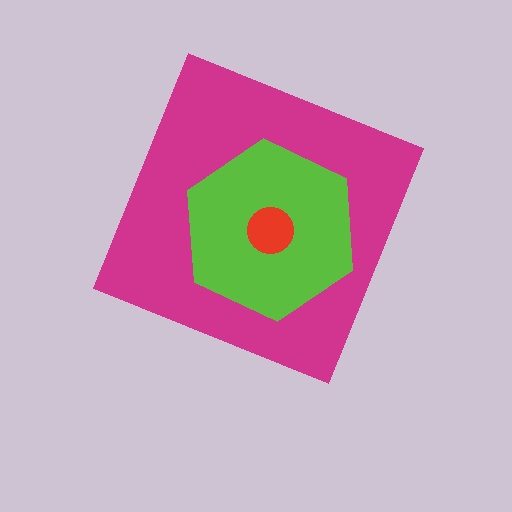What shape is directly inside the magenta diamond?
The lime hexagon.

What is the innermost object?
The red circle.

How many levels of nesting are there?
3.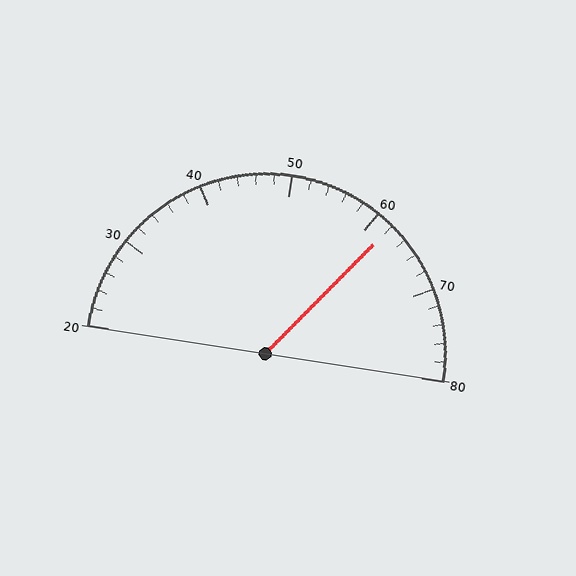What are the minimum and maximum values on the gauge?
The gauge ranges from 20 to 80.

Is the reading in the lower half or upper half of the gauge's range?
The reading is in the upper half of the range (20 to 80).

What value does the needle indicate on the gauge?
The needle indicates approximately 62.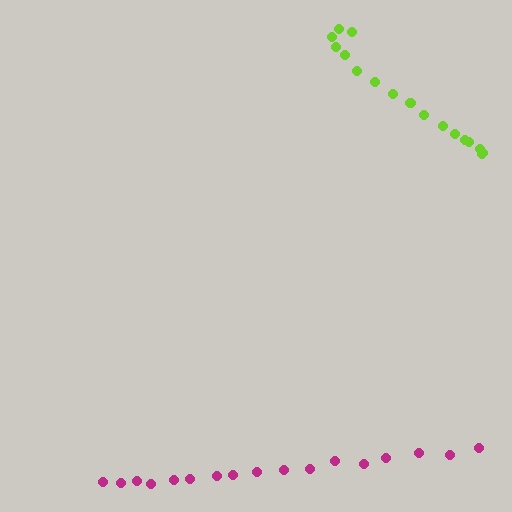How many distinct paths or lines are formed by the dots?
There are 2 distinct paths.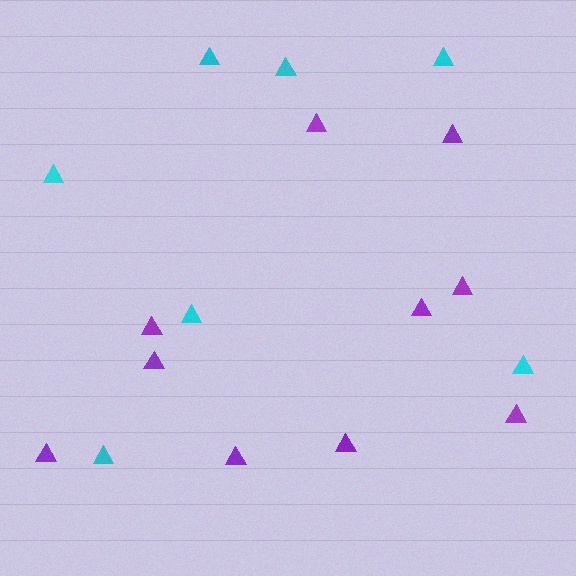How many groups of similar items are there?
There are 2 groups: one group of cyan triangles (7) and one group of purple triangles (10).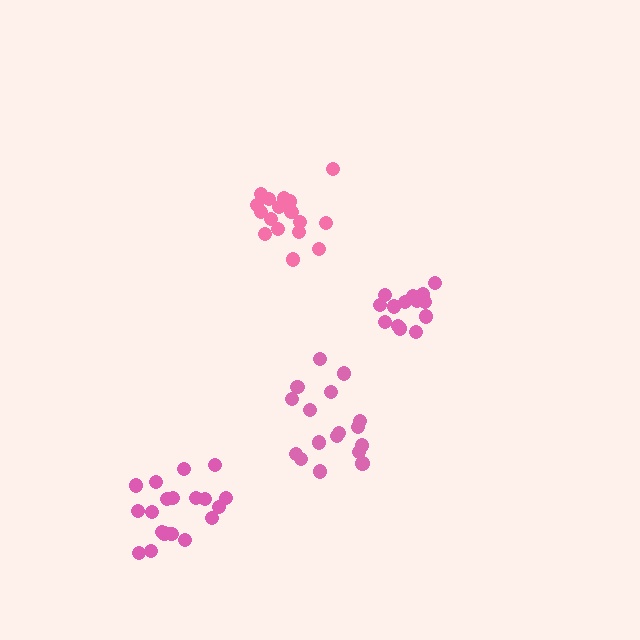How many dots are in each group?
Group 1: 19 dots, Group 2: 17 dots, Group 3: 14 dots, Group 4: 17 dots (67 total).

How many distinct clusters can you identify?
There are 4 distinct clusters.